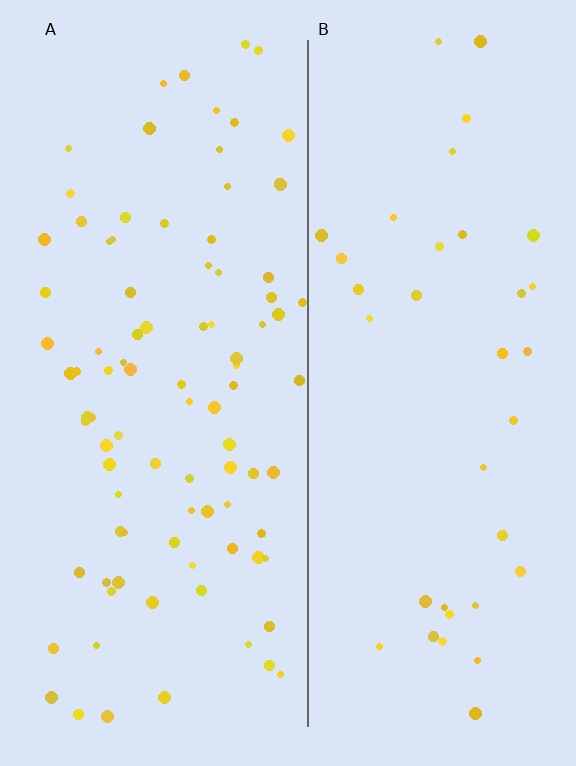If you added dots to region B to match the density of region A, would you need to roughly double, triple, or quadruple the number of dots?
Approximately double.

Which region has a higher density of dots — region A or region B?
A (the left).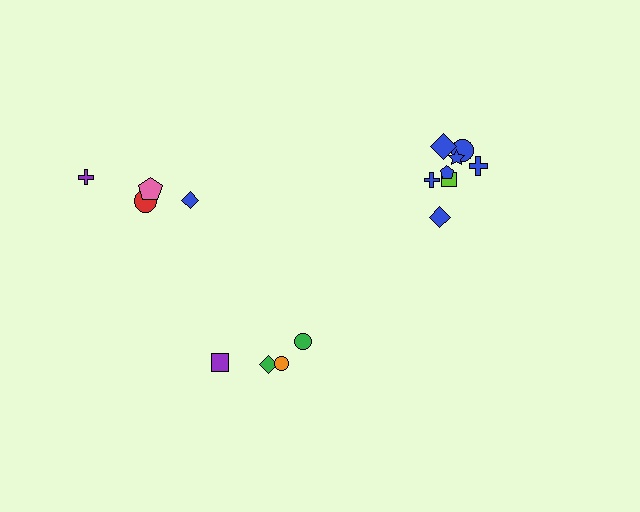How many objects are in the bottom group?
There are 4 objects.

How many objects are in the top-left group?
There are 4 objects.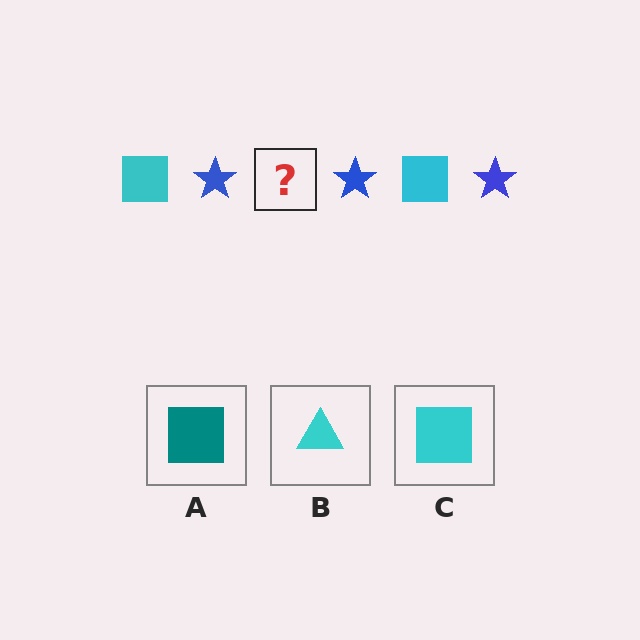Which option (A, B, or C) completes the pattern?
C.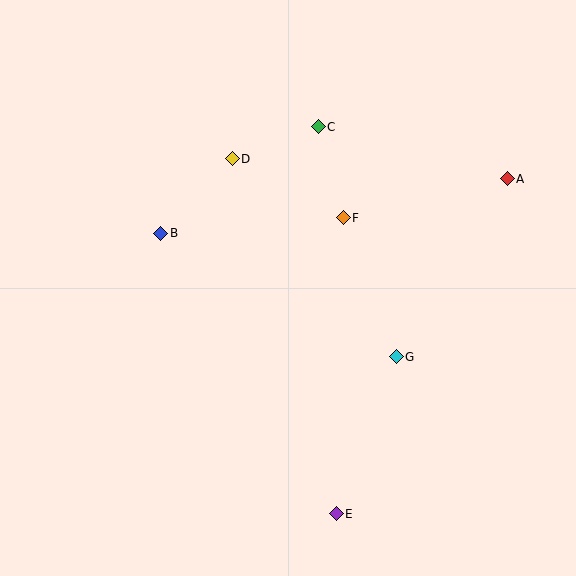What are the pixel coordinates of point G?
Point G is at (396, 357).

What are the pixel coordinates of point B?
Point B is at (161, 233).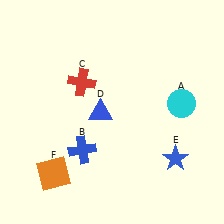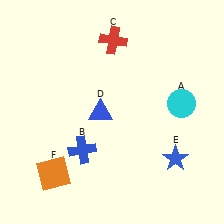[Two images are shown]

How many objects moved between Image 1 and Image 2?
1 object moved between the two images.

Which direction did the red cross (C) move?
The red cross (C) moved up.